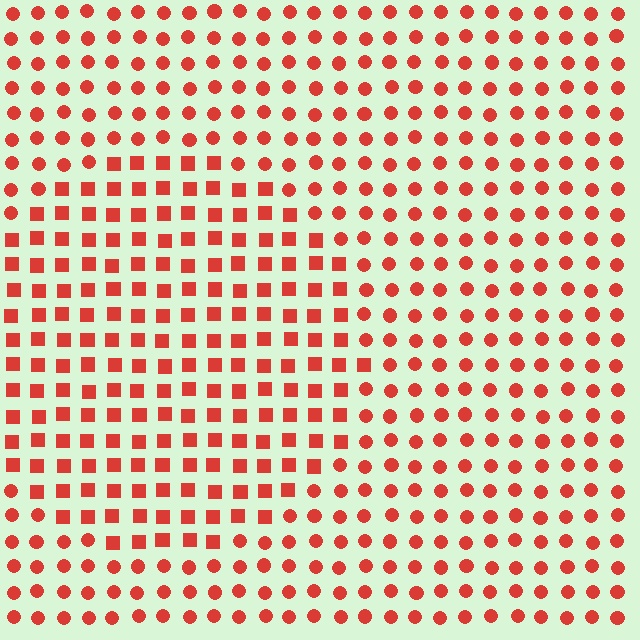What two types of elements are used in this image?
The image uses squares inside the circle region and circles outside it.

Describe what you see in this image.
The image is filled with small red elements arranged in a uniform grid. A circle-shaped region contains squares, while the surrounding area contains circles. The boundary is defined purely by the change in element shape.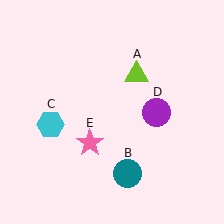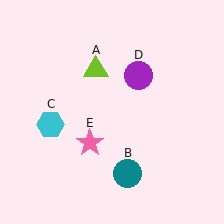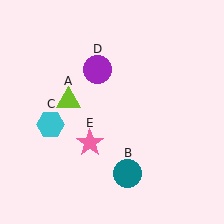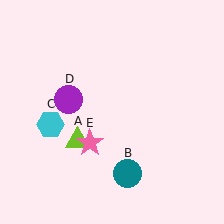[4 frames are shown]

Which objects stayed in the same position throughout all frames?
Teal circle (object B) and cyan hexagon (object C) and pink star (object E) remained stationary.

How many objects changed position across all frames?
2 objects changed position: lime triangle (object A), purple circle (object D).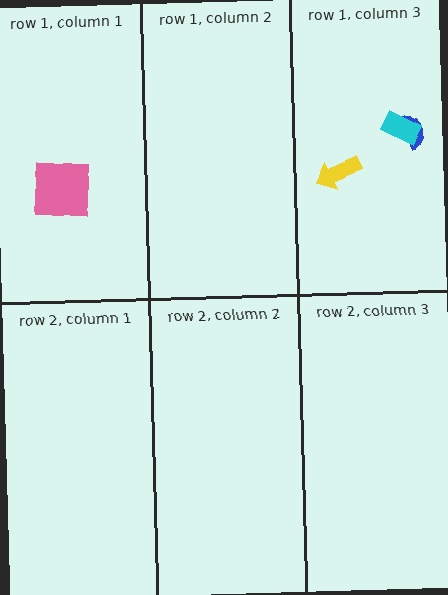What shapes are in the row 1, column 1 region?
The pink square.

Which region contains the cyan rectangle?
The row 1, column 3 region.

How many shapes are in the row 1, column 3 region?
3.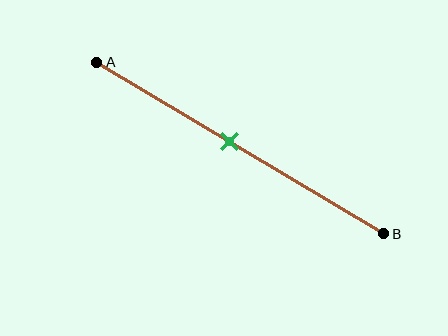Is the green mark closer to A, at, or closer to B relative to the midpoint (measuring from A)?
The green mark is closer to point A than the midpoint of segment AB.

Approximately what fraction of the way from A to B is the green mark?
The green mark is approximately 45% of the way from A to B.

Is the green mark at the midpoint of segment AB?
No, the mark is at about 45% from A, not at the 50% midpoint.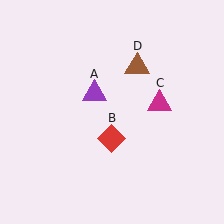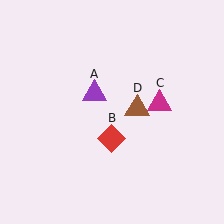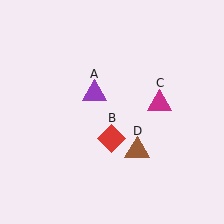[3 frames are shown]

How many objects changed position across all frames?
1 object changed position: brown triangle (object D).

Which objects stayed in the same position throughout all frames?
Purple triangle (object A) and red diamond (object B) and magenta triangle (object C) remained stationary.